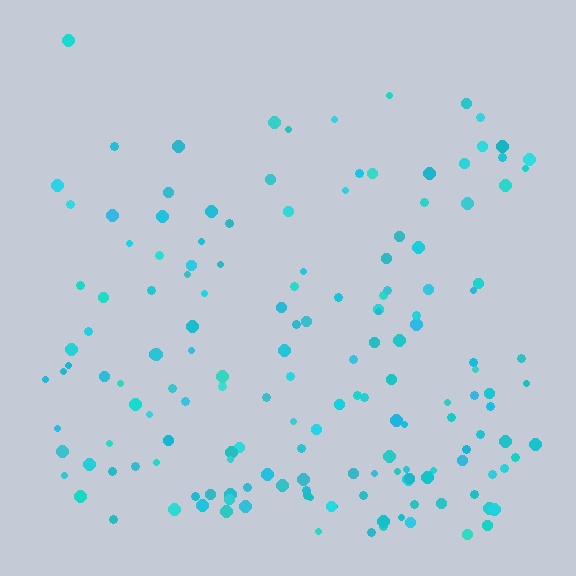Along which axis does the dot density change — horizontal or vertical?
Vertical.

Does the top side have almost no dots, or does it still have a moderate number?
Still a moderate number, just noticeably fewer than the bottom.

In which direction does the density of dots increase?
From top to bottom, with the bottom side densest.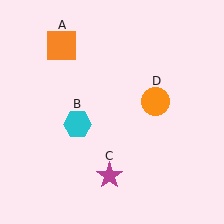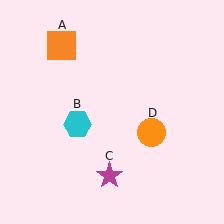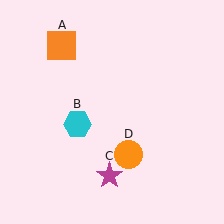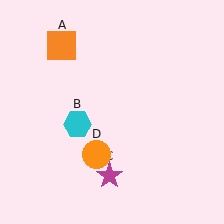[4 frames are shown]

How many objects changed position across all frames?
1 object changed position: orange circle (object D).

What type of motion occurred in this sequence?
The orange circle (object D) rotated clockwise around the center of the scene.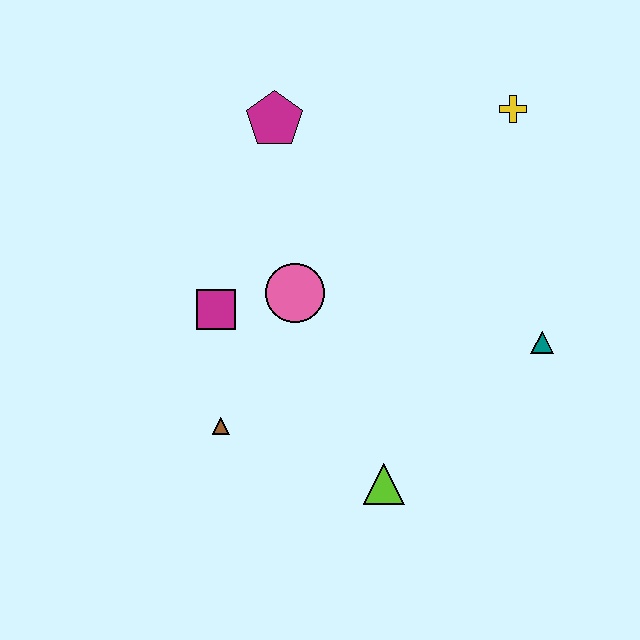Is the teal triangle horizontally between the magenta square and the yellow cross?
No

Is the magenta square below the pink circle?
Yes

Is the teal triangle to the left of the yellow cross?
No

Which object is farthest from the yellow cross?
The brown triangle is farthest from the yellow cross.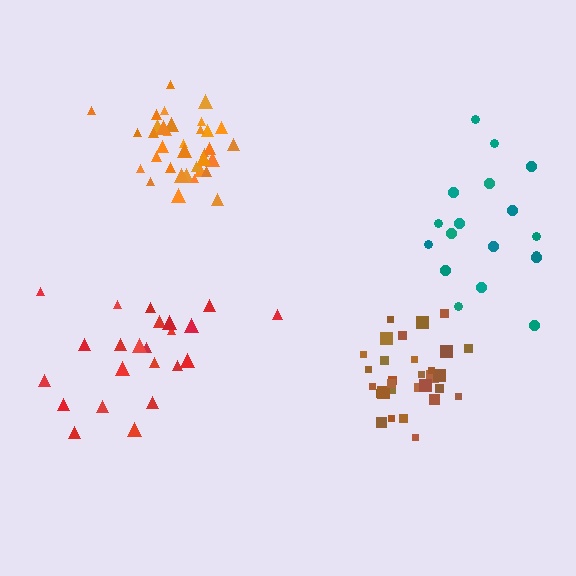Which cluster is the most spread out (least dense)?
Teal.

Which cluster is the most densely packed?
Brown.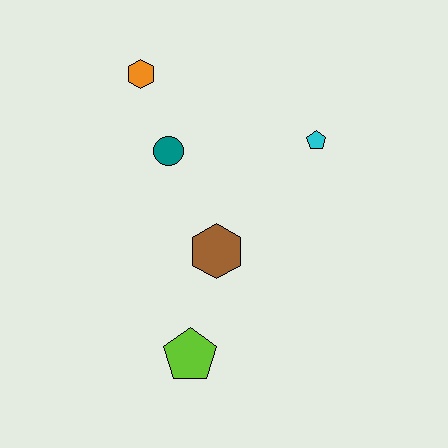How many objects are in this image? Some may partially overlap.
There are 5 objects.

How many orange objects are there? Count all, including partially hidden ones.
There is 1 orange object.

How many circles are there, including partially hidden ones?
There is 1 circle.